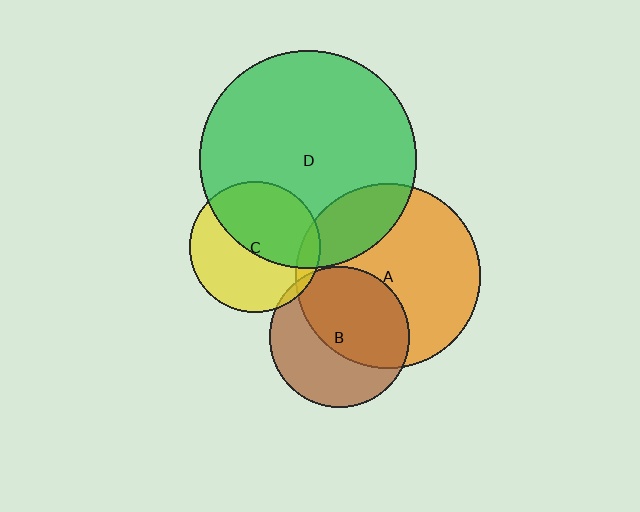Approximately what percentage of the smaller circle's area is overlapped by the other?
Approximately 10%.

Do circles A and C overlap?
Yes.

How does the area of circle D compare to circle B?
Approximately 2.4 times.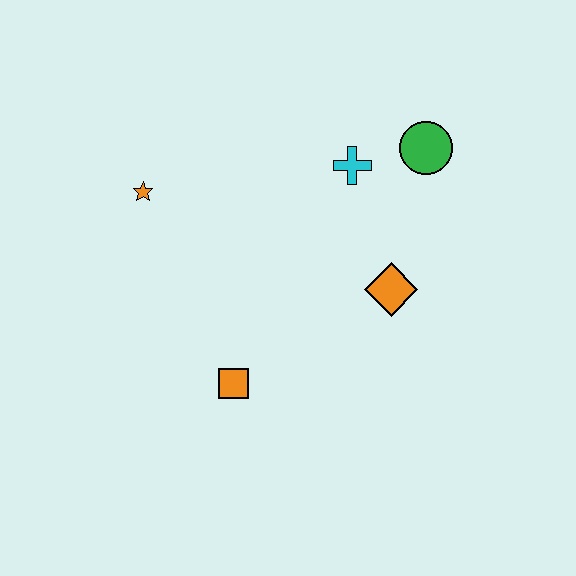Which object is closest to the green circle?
The cyan cross is closest to the green circle.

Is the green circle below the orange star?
No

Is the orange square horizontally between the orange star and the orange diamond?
Yes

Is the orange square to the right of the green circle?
No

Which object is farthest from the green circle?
The orange square is farthest from the green circle.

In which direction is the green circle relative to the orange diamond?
The green circle is above the orange diamond.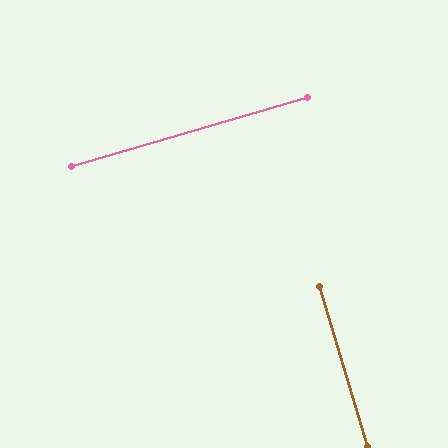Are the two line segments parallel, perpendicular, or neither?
Perpendicular — they meet at approximately 90°.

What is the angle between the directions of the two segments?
Approximately 90 degrees.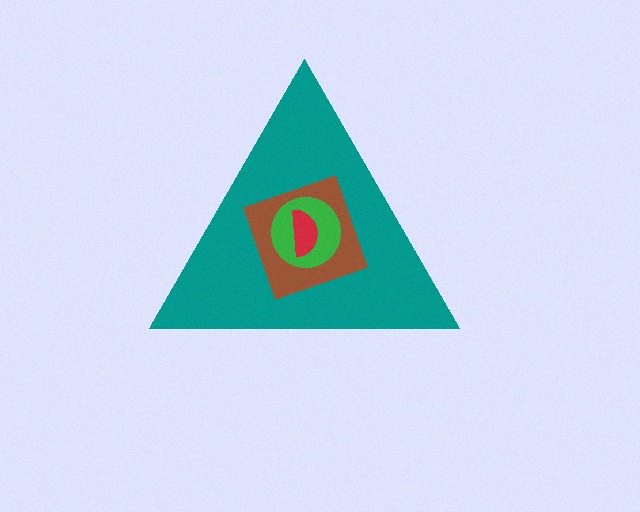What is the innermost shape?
The red semicircle.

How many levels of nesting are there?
4.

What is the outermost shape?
The teal triangle.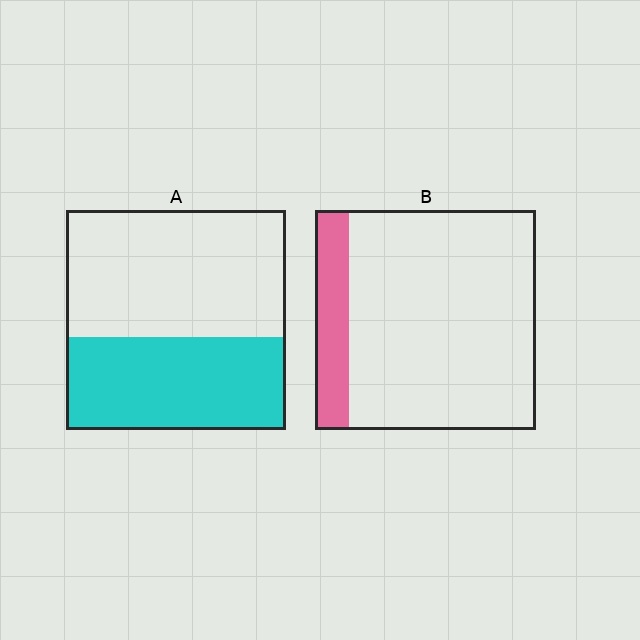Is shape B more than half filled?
No.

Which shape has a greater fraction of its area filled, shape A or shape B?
Shape A.